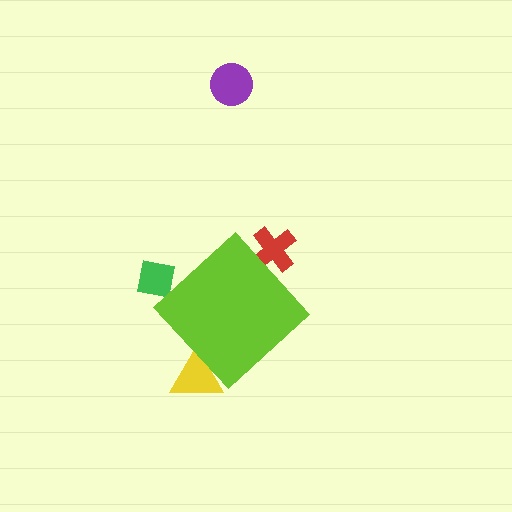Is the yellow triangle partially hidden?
Yes, the yellow triangle is partially hidden behind the lime diamond.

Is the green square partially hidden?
Yes, the green square is partially hidden behind the lime diamond.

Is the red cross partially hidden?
Yes, the red cross is partially hidden behind the lime diamond.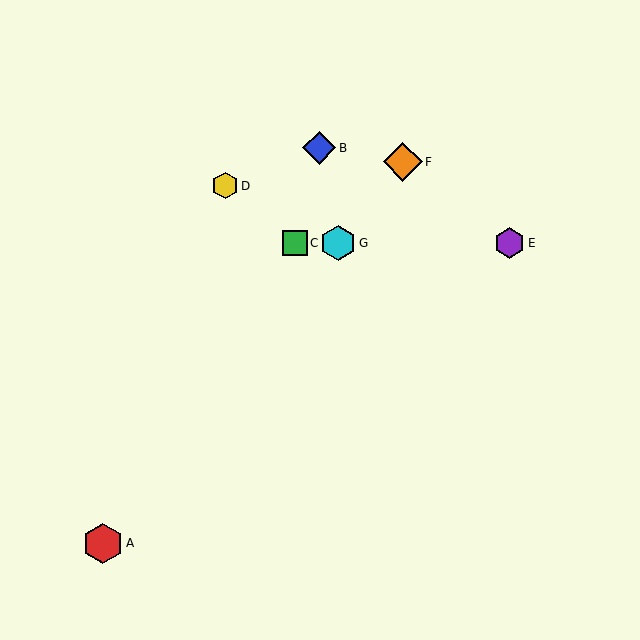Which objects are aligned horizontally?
Objects C, E, G are aligned horizontally.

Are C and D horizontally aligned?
No, C is at y≈243 and D is at y≈186.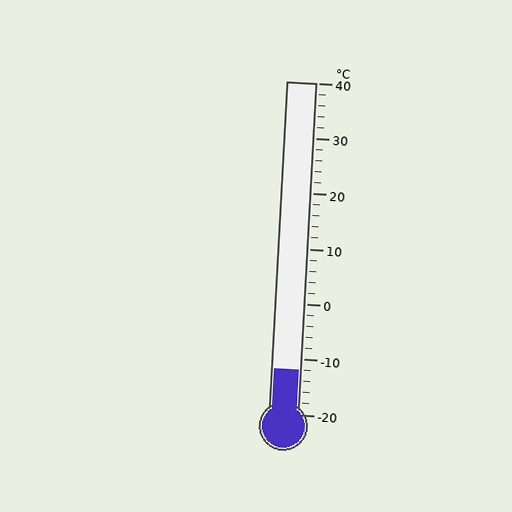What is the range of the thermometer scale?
The thermometer scale ranges from -20°C to 40°C.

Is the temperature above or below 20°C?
The temperature is below 20°C.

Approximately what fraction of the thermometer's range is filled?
The thermometer is filled to approximately 15% of its range.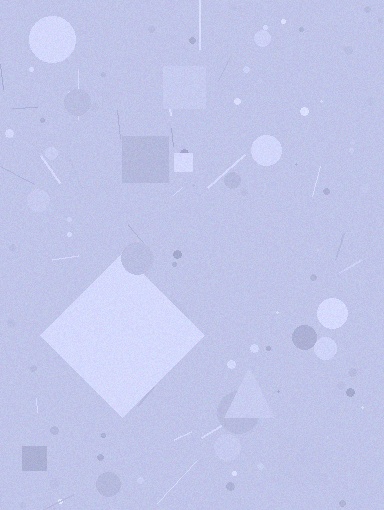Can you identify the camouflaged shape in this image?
The camouflaged shape is a diamond.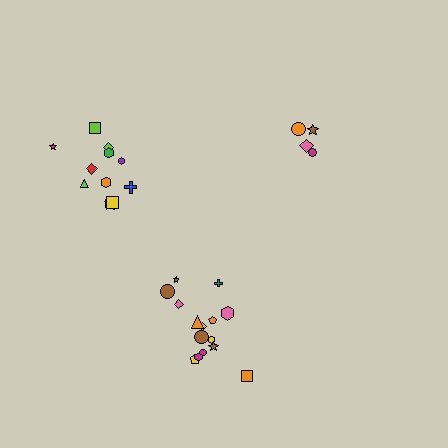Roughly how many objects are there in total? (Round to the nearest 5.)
Roughly 30 objects in total.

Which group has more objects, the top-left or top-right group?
The top-left group.